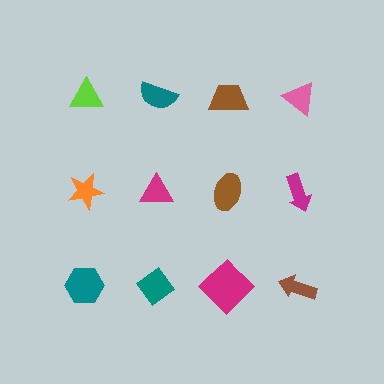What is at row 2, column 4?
A magenta arrow.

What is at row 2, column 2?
A magenta triangle.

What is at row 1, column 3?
A brown trapezoid.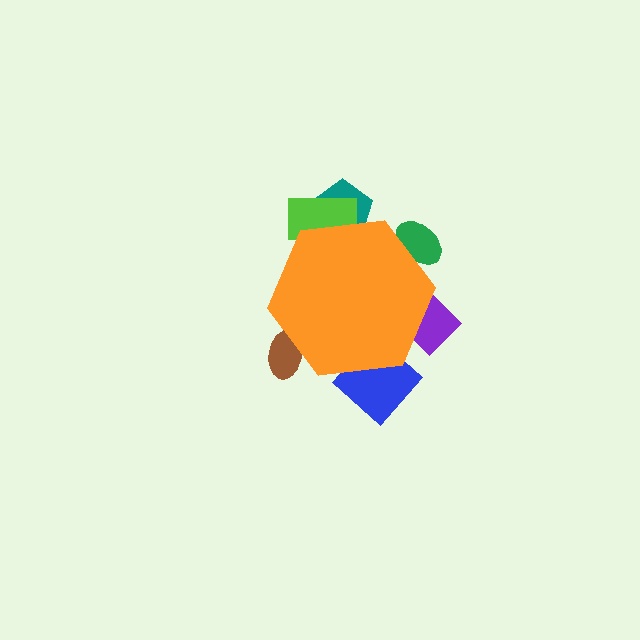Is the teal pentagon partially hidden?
Yes, the teal pentagon is partially hidden behind the orange hexagon.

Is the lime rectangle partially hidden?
Yes, the lime rectangle is partially hidden behind the orange hexagon.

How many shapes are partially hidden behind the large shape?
6 shapes are partially hidden.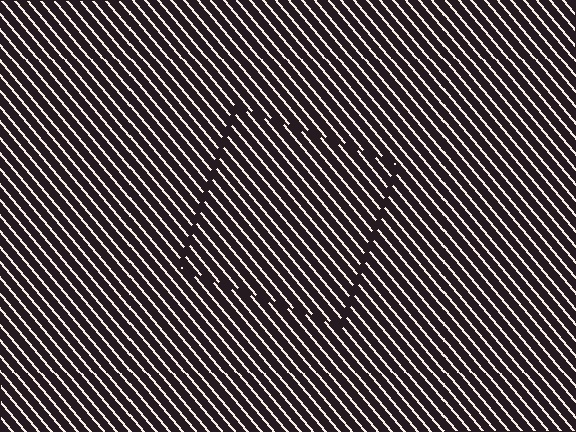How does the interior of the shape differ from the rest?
The interior of the shape contains the same grating, shifted by half a period — the contour is defined by the phase discontinuity where line-ends from the inner and outer gratings abut.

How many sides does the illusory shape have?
4 sides — the line-ends trace a square.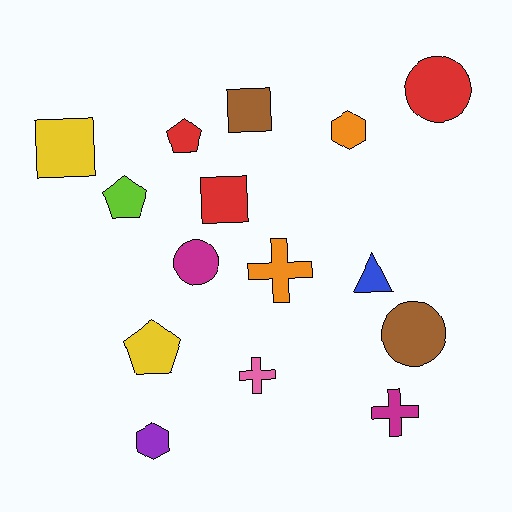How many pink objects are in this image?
There is 1 pink object.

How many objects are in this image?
There are 15 objects.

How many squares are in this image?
There are 3 squares.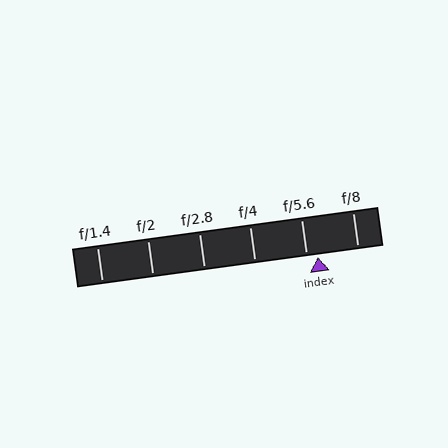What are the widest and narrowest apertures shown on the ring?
The widest aperture shown is f/1.4 and the narrowest is f/8.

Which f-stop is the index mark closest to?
The index mark is closest to f/5.6.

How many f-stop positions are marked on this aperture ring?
There are 6 f-stop positions marked.